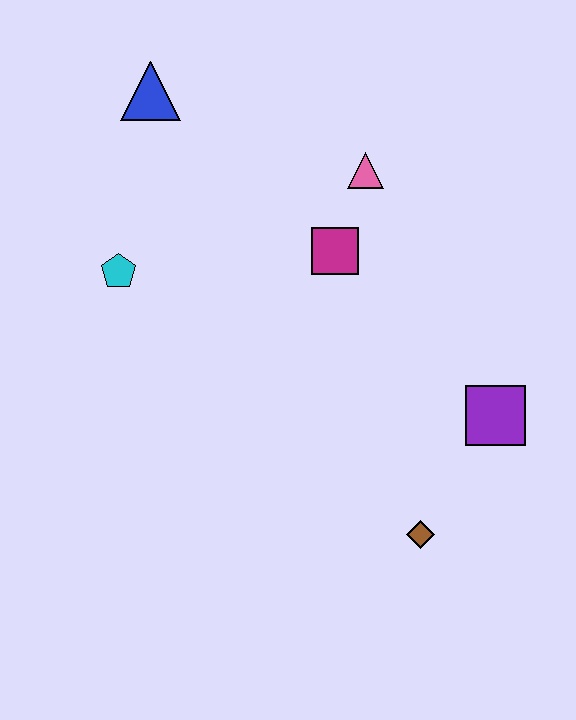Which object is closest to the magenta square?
The pink triangle is closest to the magenta square.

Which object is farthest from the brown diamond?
The blue triangle is farthest from the brown diamond.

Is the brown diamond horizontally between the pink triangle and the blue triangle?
No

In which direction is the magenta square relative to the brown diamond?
The magenta square is above the brown diamond.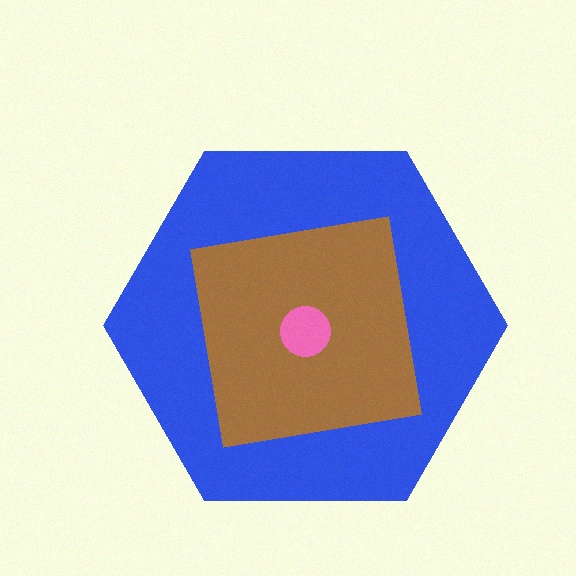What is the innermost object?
The pink circle.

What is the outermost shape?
The blue hexagon.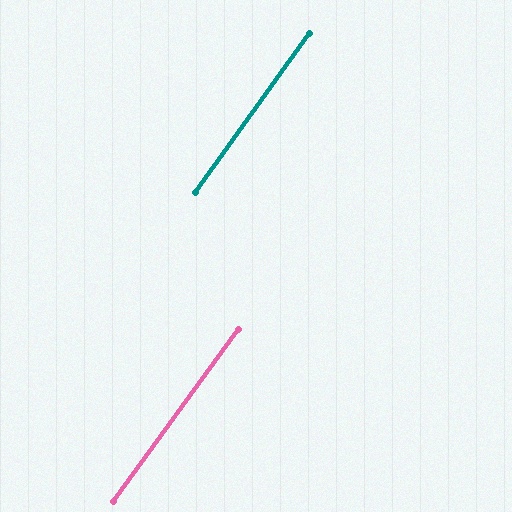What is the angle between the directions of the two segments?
Approximately 0 degrees.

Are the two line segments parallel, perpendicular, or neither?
Parallel — their directions differ by only 0.4°.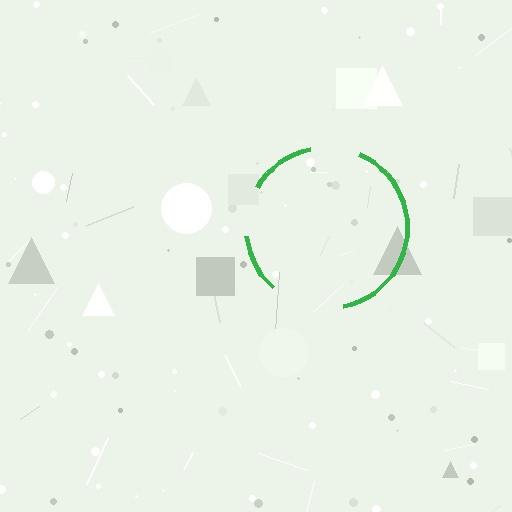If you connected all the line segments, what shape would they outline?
They would outline a circle.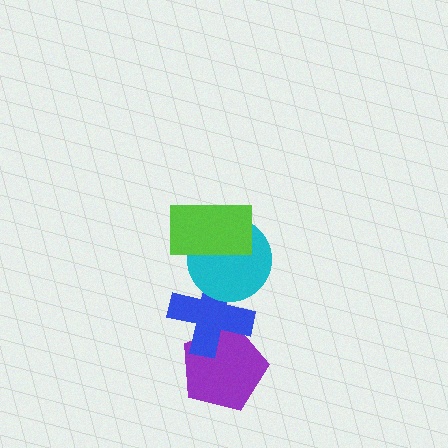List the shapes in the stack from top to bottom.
From top to bottom: the lime rectangle, the cyan circle, the blue cross, the purple pentagon.